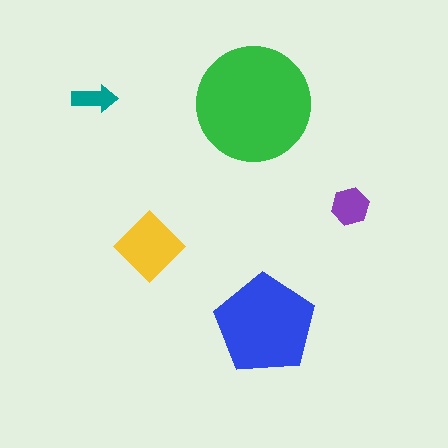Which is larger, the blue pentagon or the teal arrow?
The blue pentagon.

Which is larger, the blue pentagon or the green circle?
The green circle.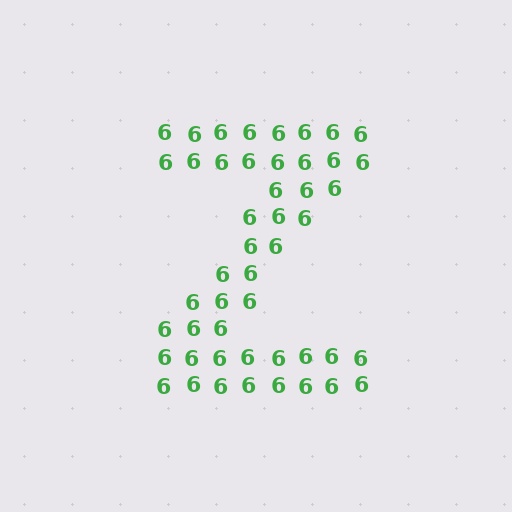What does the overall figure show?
The overall figure shows the letter Z.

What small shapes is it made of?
It is made of small digit 6's.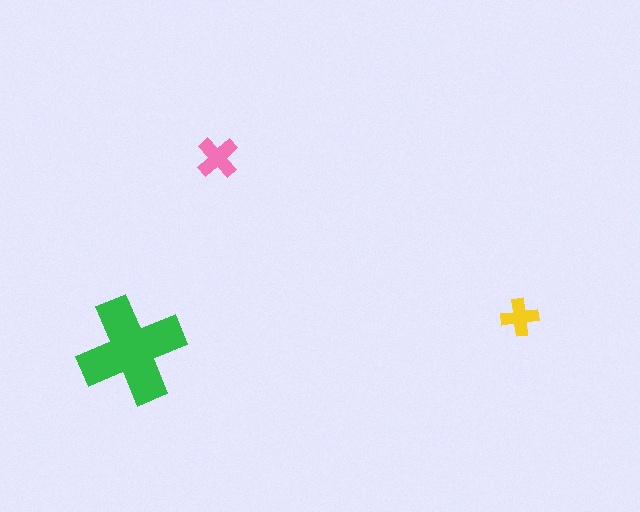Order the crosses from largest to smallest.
the green one, the pink one, the yellow one.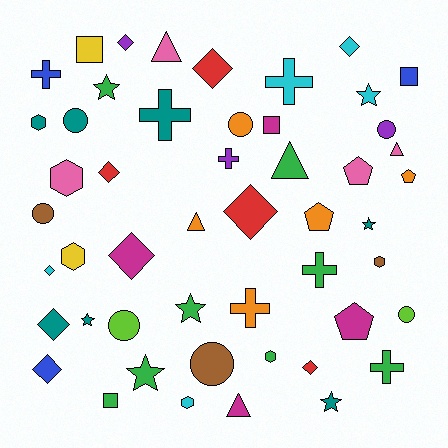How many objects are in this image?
There are 50 objects.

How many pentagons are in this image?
There are 4 pentagons.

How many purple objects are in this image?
There are 3 purple objects.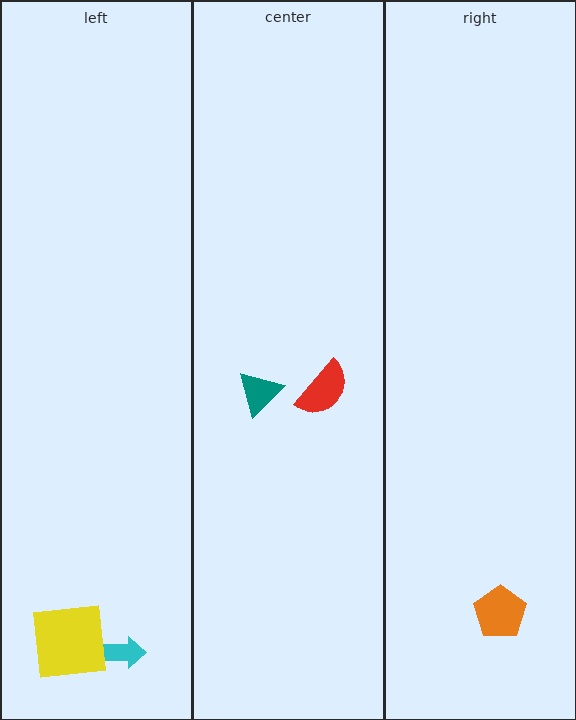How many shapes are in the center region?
2.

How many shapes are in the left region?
2.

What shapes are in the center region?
The red semicircle, the teal triangle.